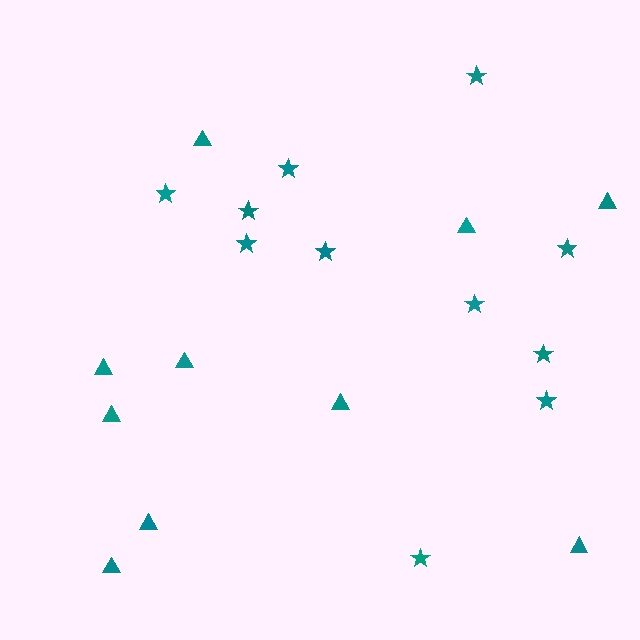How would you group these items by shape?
There are 2 groups: one group of stars (11) and one group of triangles (10).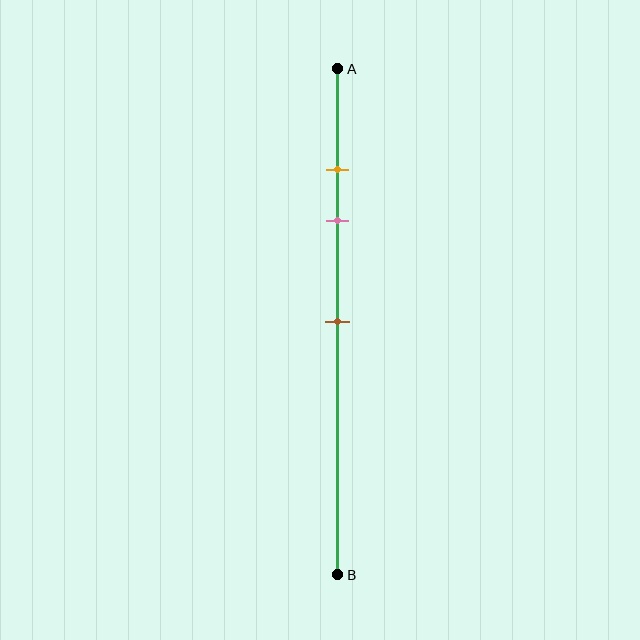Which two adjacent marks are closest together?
The orange and pink marks are the closest adjacent pair.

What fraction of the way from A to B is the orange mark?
The orange mark is approximately 20% (0.2) of the way from A to B.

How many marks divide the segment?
There are 3 marks dividing the segment.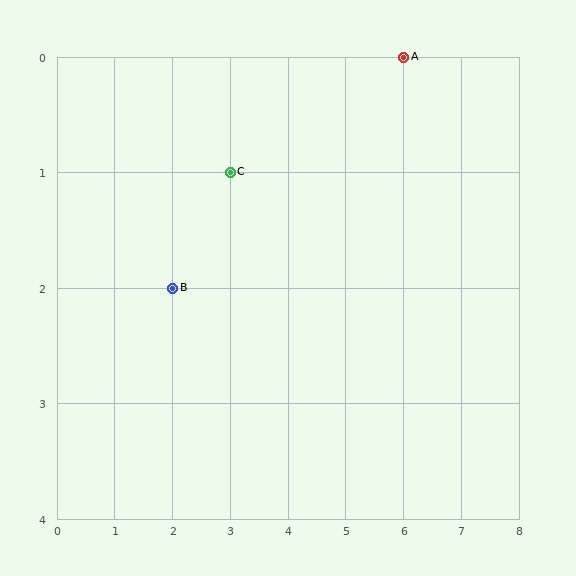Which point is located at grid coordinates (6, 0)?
Point A is at (6, 0).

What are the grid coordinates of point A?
Point A is at grid coordinates (6, 0).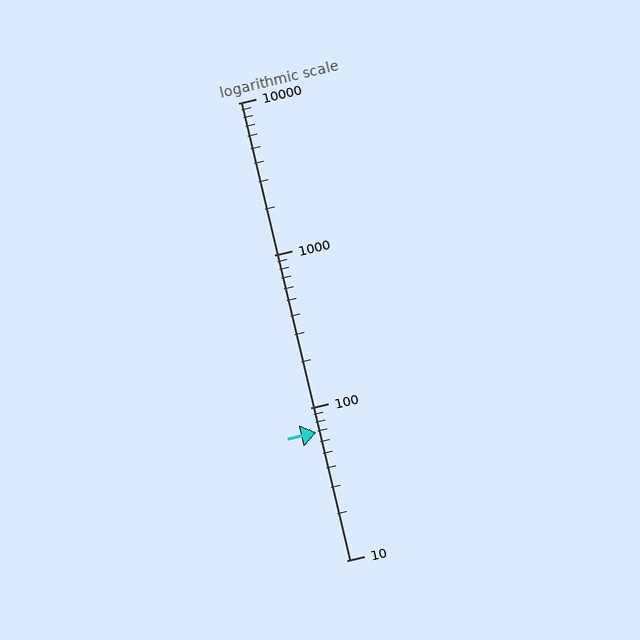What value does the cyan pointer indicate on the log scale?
The pointer indicates approximately 69.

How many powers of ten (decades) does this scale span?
The scale spans 3 decades, from 10 to 10000.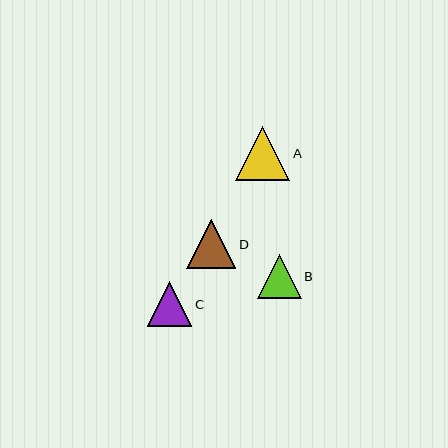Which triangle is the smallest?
Triangle B is the smallest with a size of approximately 43 pixels.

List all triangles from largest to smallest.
From largest to smallest: A, D, C, B.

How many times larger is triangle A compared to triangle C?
Triangle A is approximately 1.2 times the size of triangle C.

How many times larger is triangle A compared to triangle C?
Triangle A is approximately 1.2 times the size of triangle C.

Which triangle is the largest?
Triangle A is the largest with a size of approximately 54 pixels.